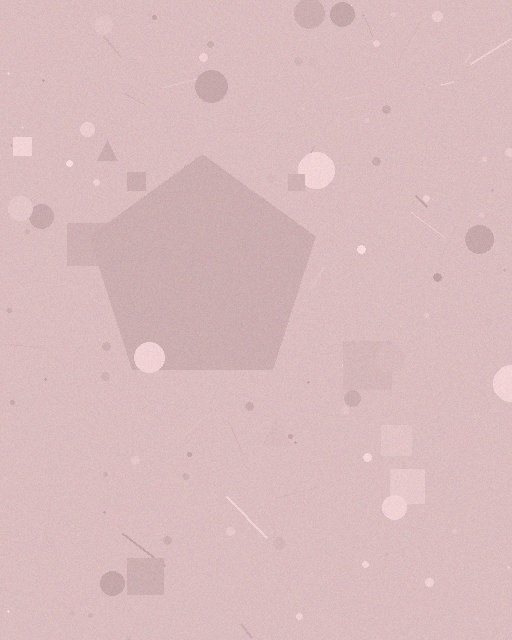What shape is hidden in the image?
A pentagon is hidden in the image.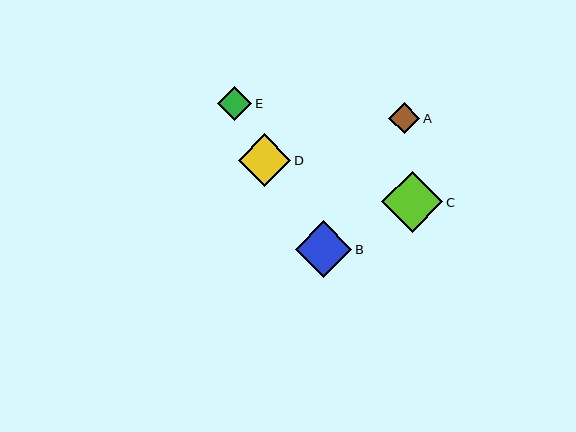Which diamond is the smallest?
Diamond A is the smallest with a size of approximately 31 pixels.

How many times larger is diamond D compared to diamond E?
Diamond D is approximately 1.5 times the size of diamond E.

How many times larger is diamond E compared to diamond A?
Diamond E is approximately 1.1 times the size of diamond A.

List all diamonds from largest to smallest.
From largest to smallest: C, B, D, E, A.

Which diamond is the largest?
Diamond C is the largest with a size of approximately 61 pixels.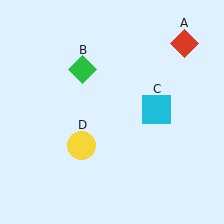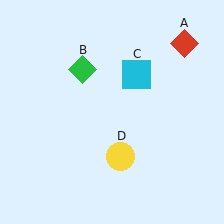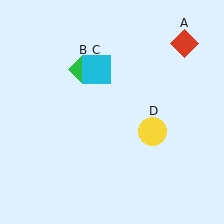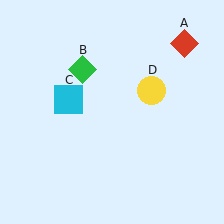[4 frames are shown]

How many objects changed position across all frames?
2 objects changed position: cyan square (object C), yellow circle (object D).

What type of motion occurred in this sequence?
The cyan square (object C), yellow circle (object D) rotated counterclockwise around the center of the scene.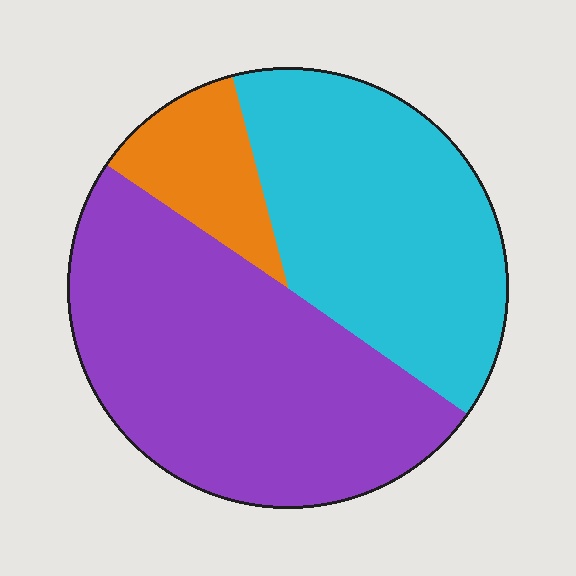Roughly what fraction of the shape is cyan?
Cyan covers 39% of the shape.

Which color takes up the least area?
Orange, at roughly 10%.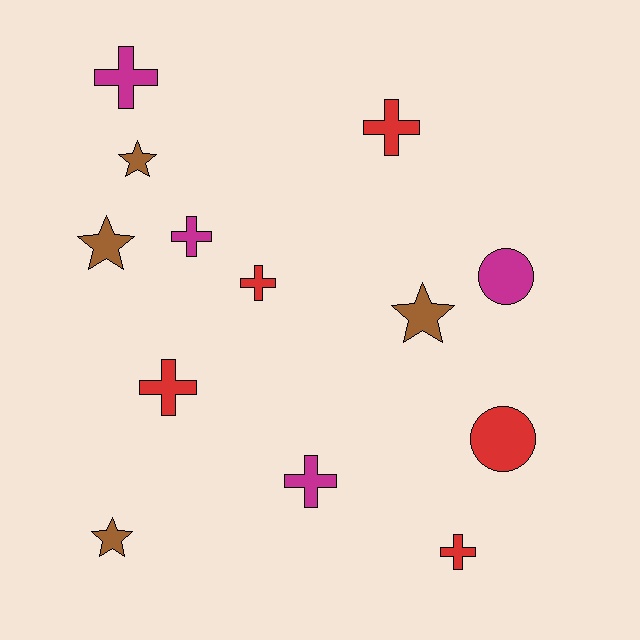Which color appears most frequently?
Red, with 5 objects.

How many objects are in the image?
There are 13 objects.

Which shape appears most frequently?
Cross, with 7 objects.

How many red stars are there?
There are no red stars.